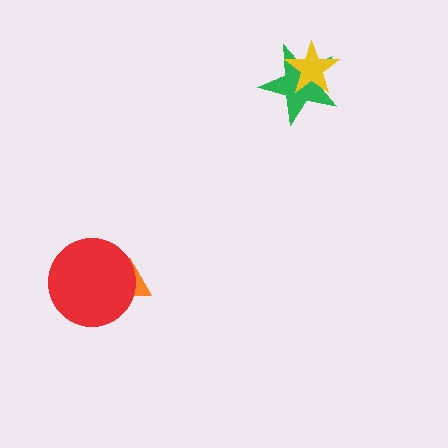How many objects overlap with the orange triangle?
1 object overlaps with the orange triangle.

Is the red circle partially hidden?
No, no other shape covers it.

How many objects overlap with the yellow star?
1 object overlaps with the yellow star.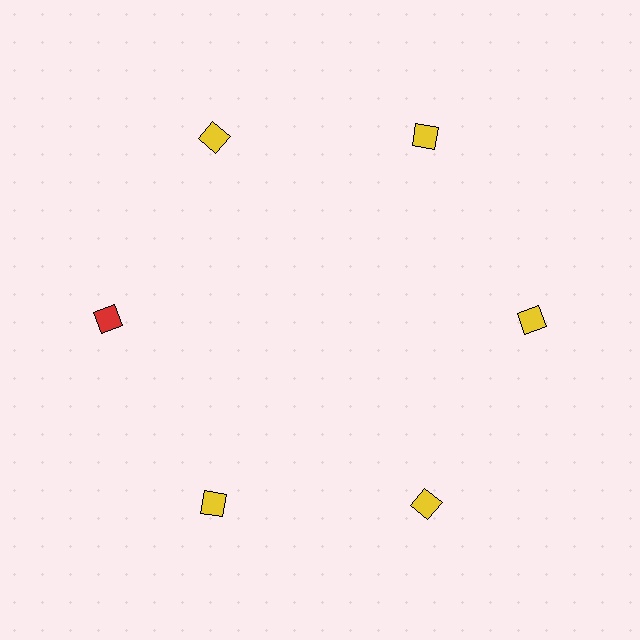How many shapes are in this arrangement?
There are 6 shapes arranged in a ring pattern.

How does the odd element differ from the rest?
It has a different color: red instead of yellow.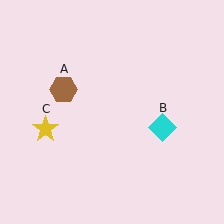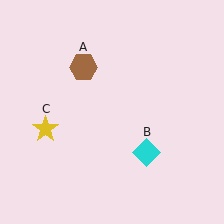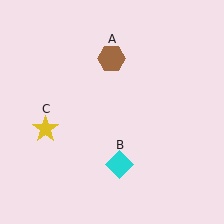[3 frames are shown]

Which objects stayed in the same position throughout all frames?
Yellow star (object C) remained stationary.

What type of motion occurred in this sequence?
The brown hexagon (object A), cyan diamond (object B) rotated clockwise around the center of the scene.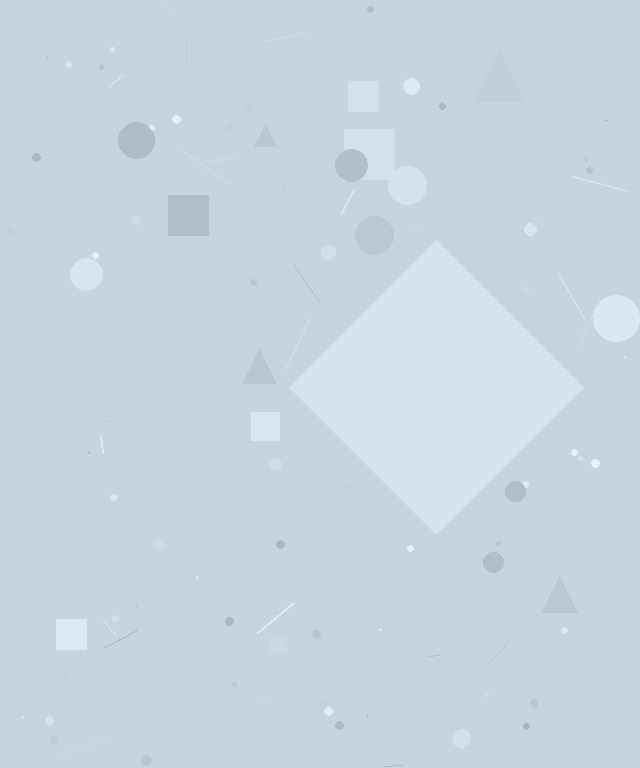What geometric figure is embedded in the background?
A diamond is embedded in the background.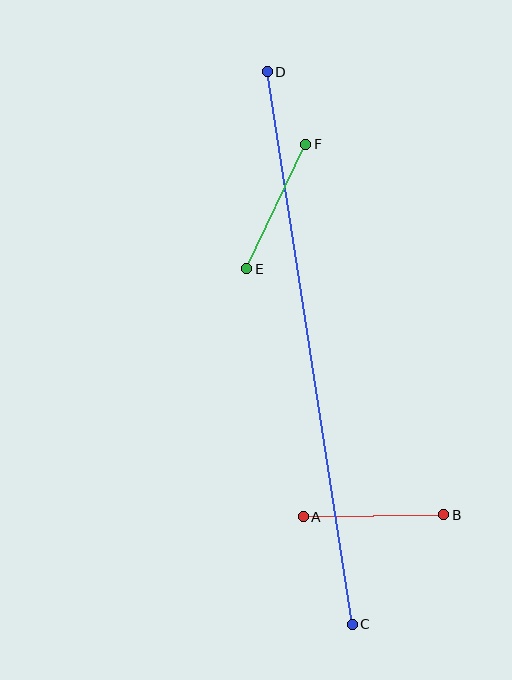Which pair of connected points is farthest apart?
Points C and D are farthest apart.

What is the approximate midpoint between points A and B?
The midpoint is at approximately (373, 516) pixels.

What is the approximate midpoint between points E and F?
The midpoint is at approximately (276, 206) pixels.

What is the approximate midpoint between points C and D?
The midpoint is at approximately (310, 348) pixels.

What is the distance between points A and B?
The distance is approximately 141 pixels.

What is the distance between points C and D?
The distance is approximately 559 pixels.